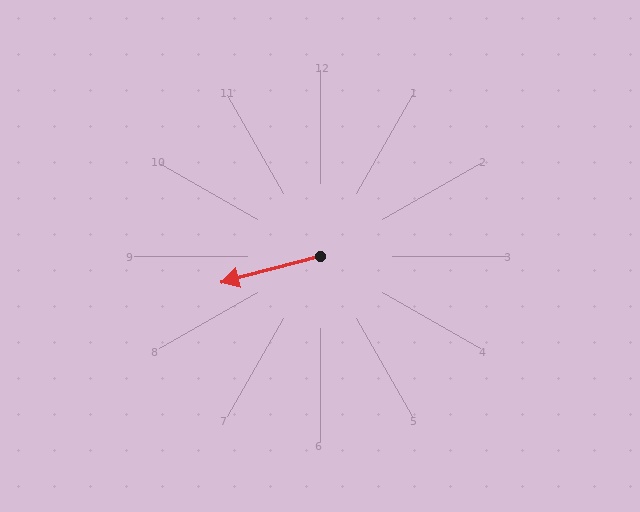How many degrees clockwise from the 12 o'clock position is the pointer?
Approximately 255 degrees.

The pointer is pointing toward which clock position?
Roughly 9 o'clock.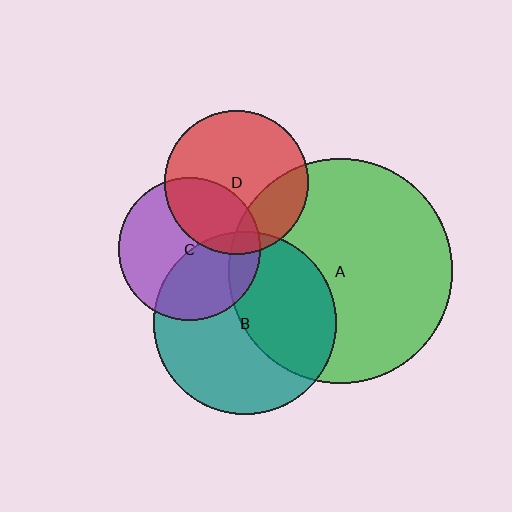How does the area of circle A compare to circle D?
Approximately 2.4 times.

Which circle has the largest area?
Circle A (green).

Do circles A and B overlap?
Yes.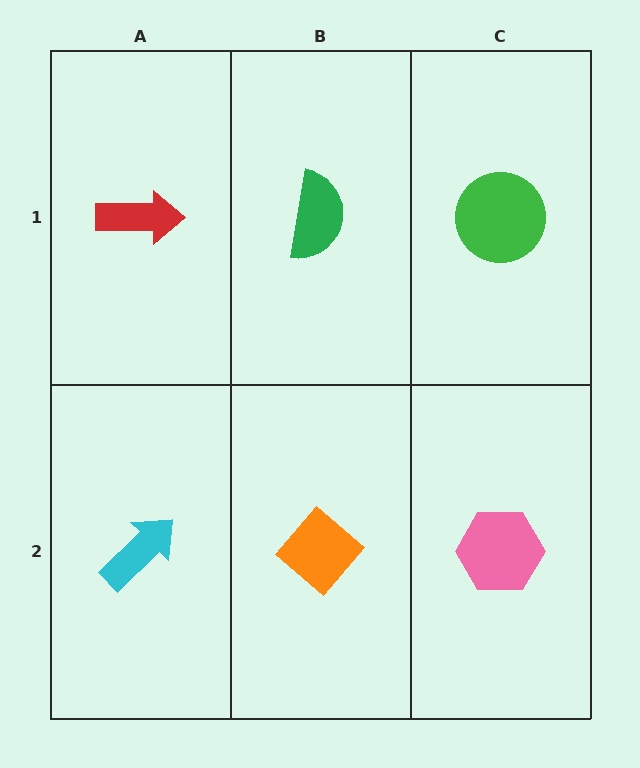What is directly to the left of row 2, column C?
An orange diamond.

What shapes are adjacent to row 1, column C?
A pink hexagon (row 2, column C), a green semicircle (row 1, column B).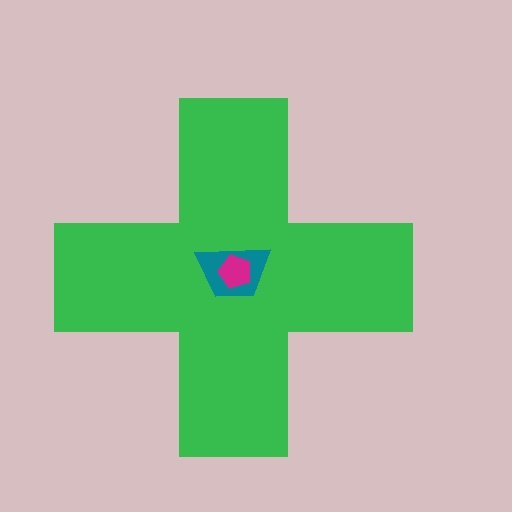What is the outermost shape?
The green cross.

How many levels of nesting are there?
3.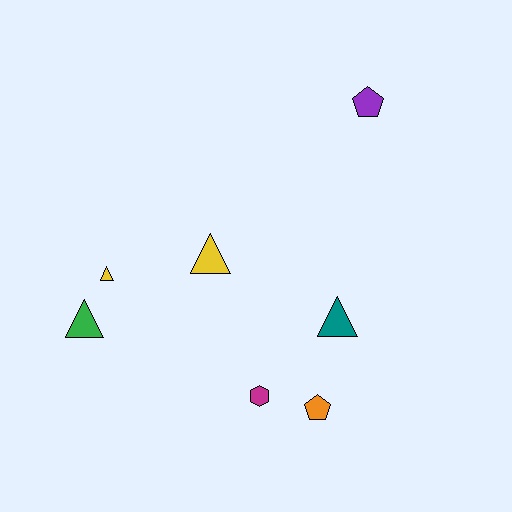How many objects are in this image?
There are 7 objects.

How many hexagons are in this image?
There is 1 hexagon.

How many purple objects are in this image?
There is 1 purple object.